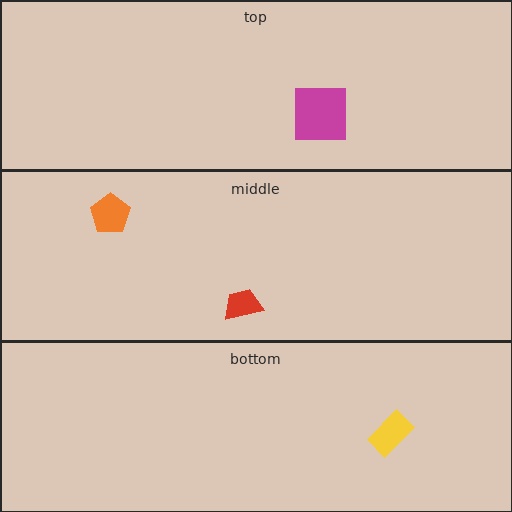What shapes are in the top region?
The magenta square.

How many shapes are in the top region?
1.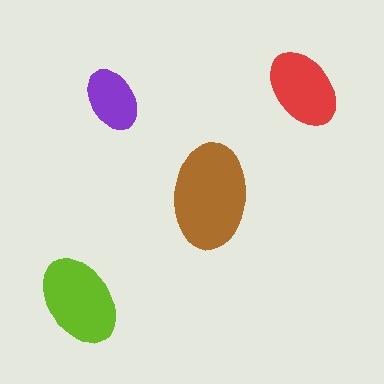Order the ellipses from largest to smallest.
the brown one, the lime one, the red one, the purple one.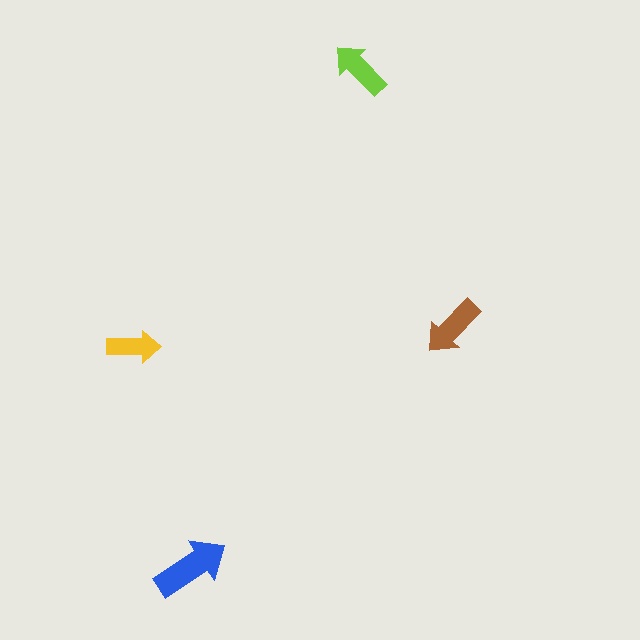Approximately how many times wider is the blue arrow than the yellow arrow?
About 1.5 times wider.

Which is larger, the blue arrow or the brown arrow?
The blue one.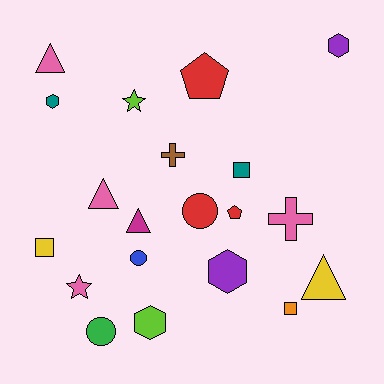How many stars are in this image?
There are 2 stars.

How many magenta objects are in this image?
There is 1 magenta object.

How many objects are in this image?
There are 20 objects.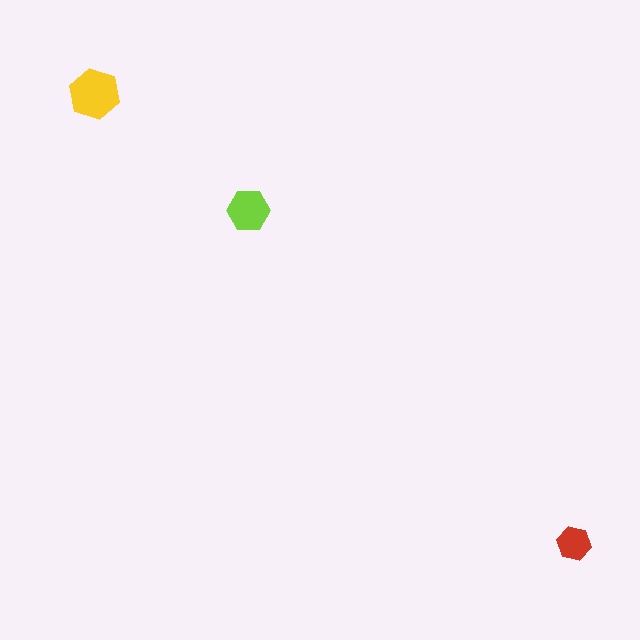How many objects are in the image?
There are 3 objects in the image.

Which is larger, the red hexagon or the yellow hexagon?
The yellow one.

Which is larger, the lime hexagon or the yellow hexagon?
The yellow one.